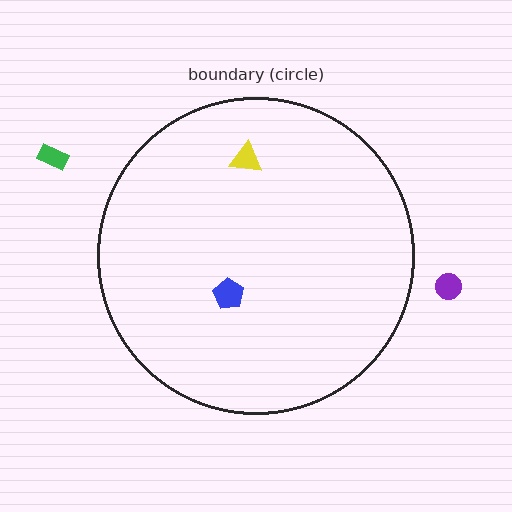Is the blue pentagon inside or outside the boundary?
Inside.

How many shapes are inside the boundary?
2 inside, 2 outside.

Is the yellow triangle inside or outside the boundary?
Inside.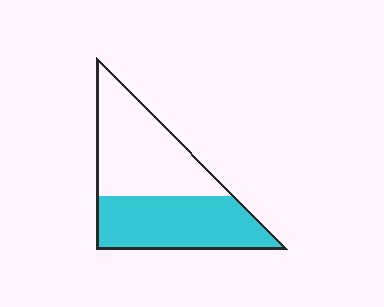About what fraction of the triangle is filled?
About one half (1/2).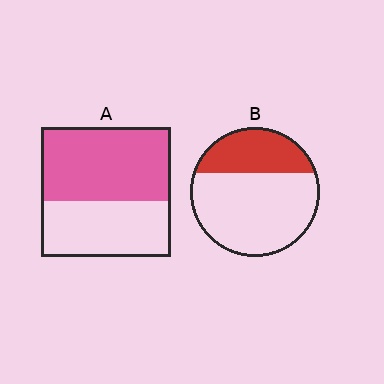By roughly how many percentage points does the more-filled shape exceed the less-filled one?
By roughly 25 percentage points (A over B).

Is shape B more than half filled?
No.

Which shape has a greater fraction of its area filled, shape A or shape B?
Shape A.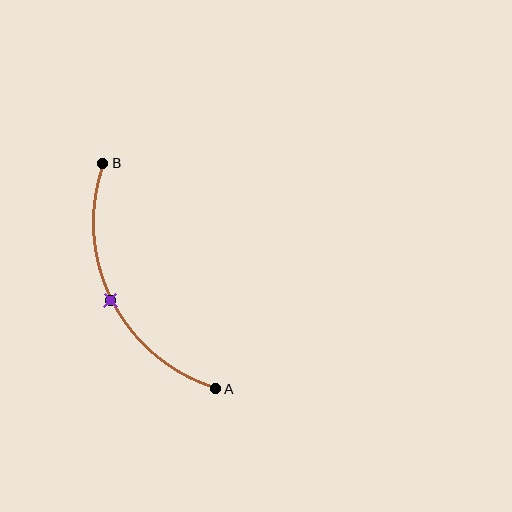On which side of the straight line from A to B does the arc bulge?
The arc bulges to the left of the straight line connecting A and B.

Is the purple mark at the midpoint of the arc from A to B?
Yes. The purple mark lies on the arc at equal arc-length from both A and B — it is the arc midpoint.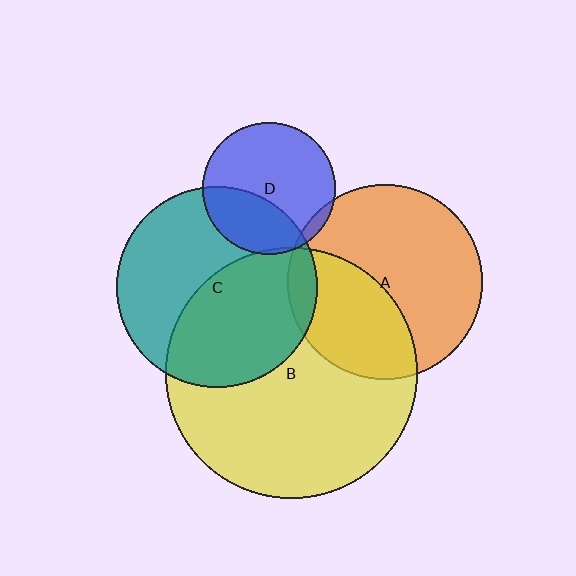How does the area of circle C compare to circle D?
Approximately 2.3 times.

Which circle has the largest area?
Circle B (yellow).